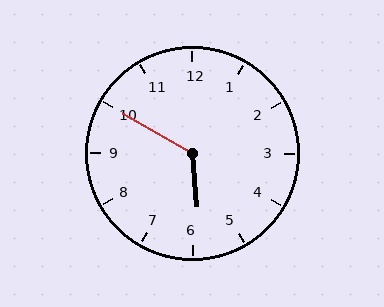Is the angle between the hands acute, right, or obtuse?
It is obtuse.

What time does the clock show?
5:50.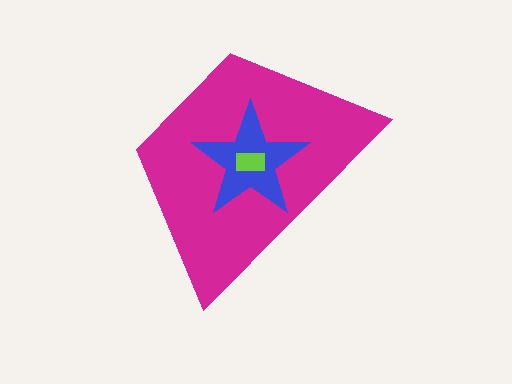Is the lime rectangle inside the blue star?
Yes.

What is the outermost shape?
The magenta trapezoid.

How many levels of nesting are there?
3.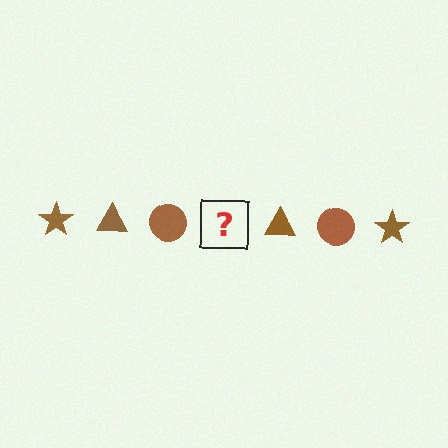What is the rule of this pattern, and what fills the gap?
The rule is that the pattern cycles through star, triangle, circle shapes in brown. The gap should be filled with a brown star.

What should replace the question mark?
The question mark should be replaced with a brown star.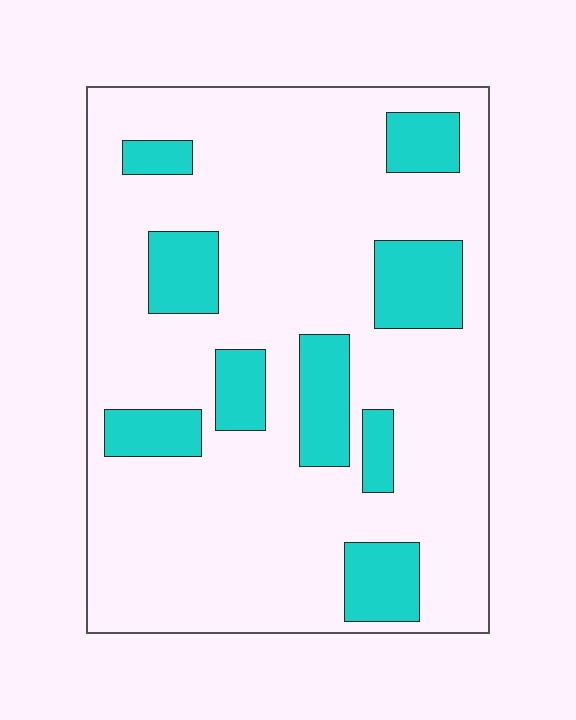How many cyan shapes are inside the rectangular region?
9.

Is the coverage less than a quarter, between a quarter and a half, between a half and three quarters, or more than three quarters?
Less than a quarter.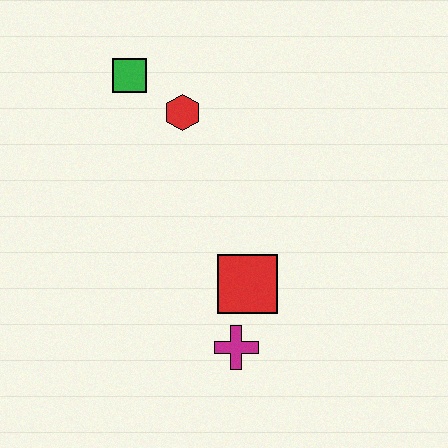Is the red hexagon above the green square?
No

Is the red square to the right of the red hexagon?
Yes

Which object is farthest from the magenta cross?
The green square is farthest from the magenta cross.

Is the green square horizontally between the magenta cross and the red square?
No